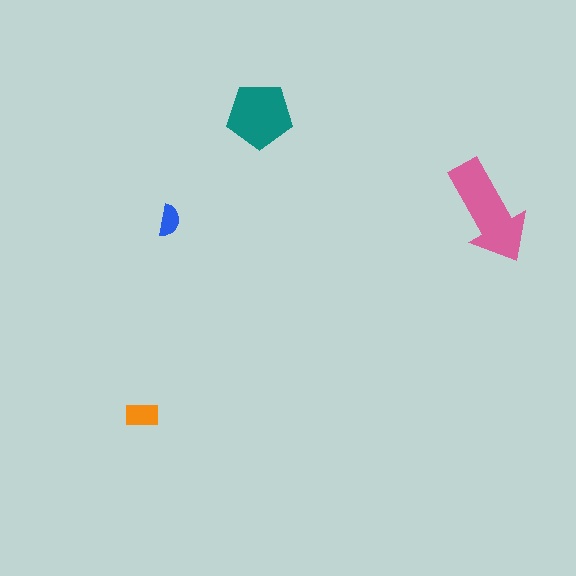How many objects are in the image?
There are 4 objects in the image.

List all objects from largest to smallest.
The pink arrow, the teal pentagon, the orange rectangle, the blue semicircle.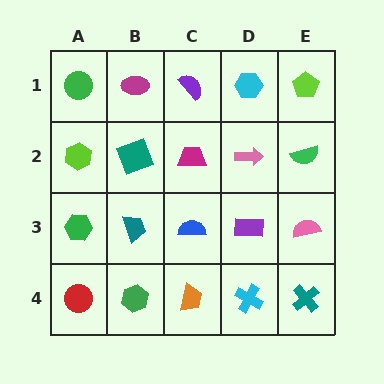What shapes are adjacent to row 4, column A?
A green hexagon (row 3, column A), a green hexagon (row 4, column B).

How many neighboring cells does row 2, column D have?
4.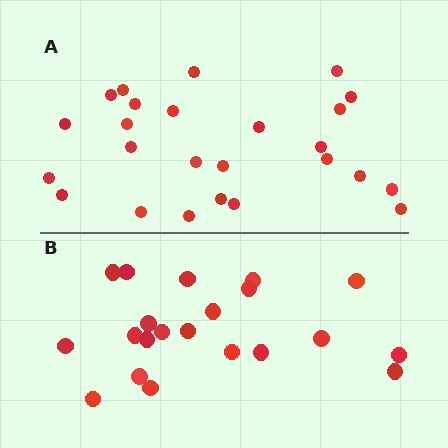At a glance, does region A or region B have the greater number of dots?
Region A (the top region) has more dots.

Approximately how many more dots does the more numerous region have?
Region A has about 4 more dots than region B.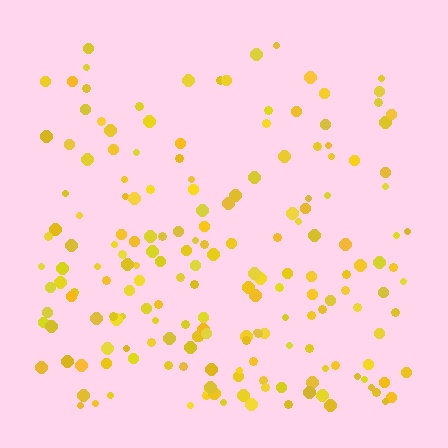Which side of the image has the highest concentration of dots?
The bottom.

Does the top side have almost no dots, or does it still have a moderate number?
Still a moderate number, just noticeably fewer than the bottom.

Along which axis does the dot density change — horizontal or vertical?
Vertical.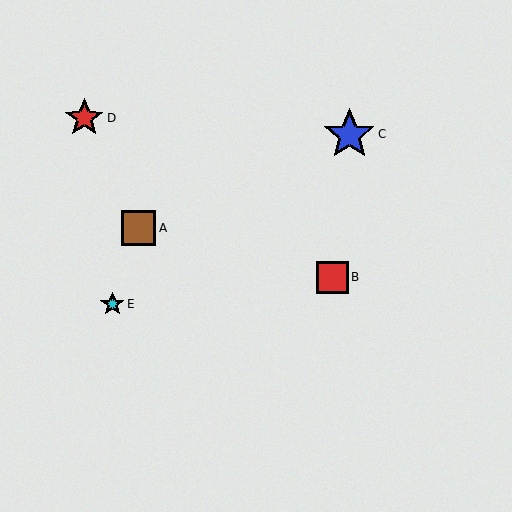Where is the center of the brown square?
The center of the brown square is at (138, 228).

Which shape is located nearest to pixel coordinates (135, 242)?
The brown square (labeled A) at (138, 228) is nearest to that location.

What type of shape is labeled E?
Shape E is a cyan star.